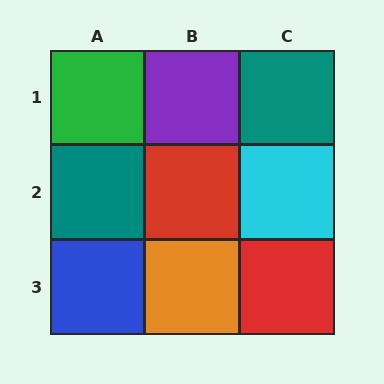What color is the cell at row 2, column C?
Cyan.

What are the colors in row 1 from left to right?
Green, purple, teal.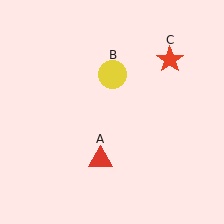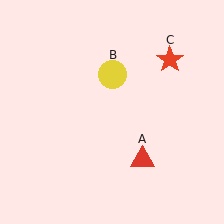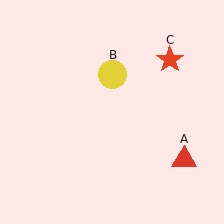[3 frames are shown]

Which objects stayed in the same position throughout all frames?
Yellow circle (object B) and red star (object C) remained stationary.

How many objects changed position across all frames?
1 object changed position: red triangle (object A).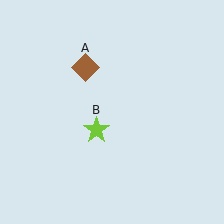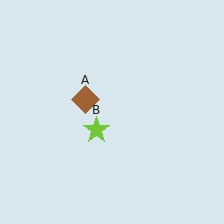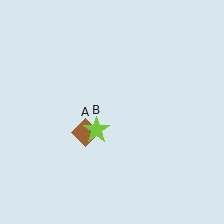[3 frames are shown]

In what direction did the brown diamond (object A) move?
The brown diamond (object A) moved down.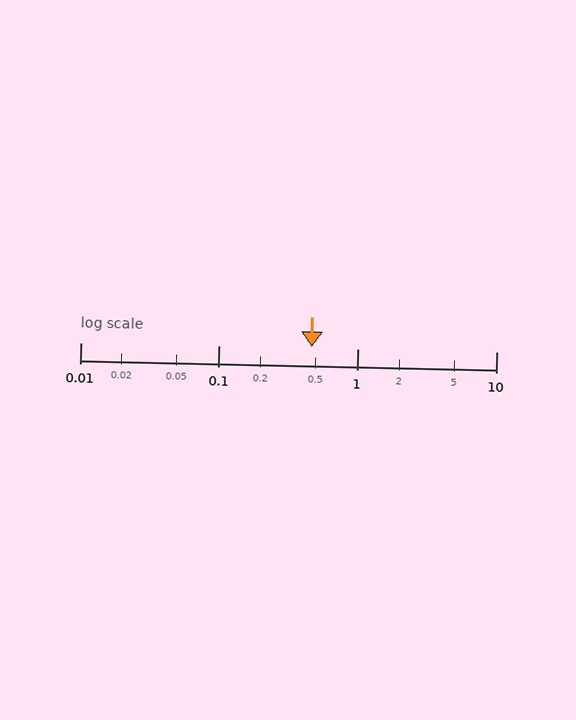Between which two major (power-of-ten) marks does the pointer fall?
The pointer is between 0.1 and 1.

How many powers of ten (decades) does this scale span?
The scale spans 3 decades, from 0.01 to 10.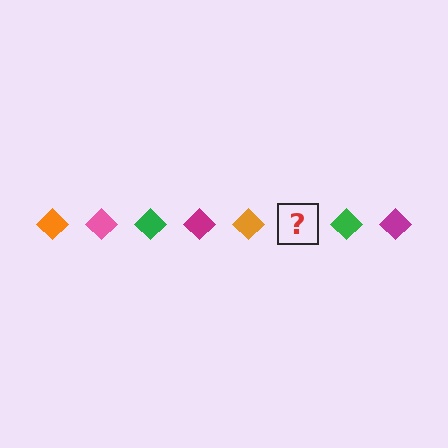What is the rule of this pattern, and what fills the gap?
The rule is that the pattern cycles through orange, pink, green, magenta diamonds. The gap should be filled with a pink diamond.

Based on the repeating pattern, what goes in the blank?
The blank should be a pink diamond.